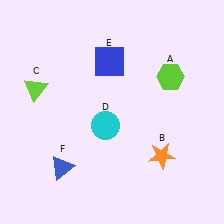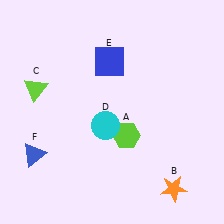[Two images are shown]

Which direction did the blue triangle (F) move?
The blue triangle (F) moved left.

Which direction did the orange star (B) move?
The orange star (B) moved down.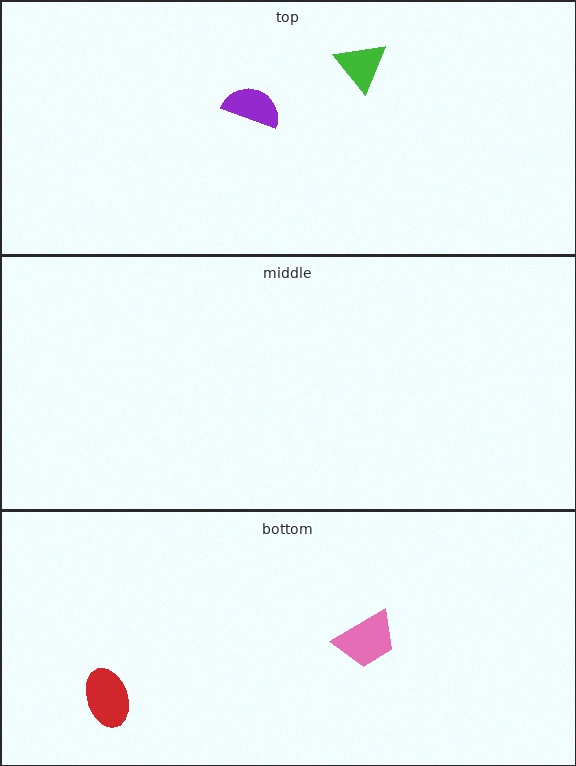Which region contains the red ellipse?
The bottom region.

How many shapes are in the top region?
2.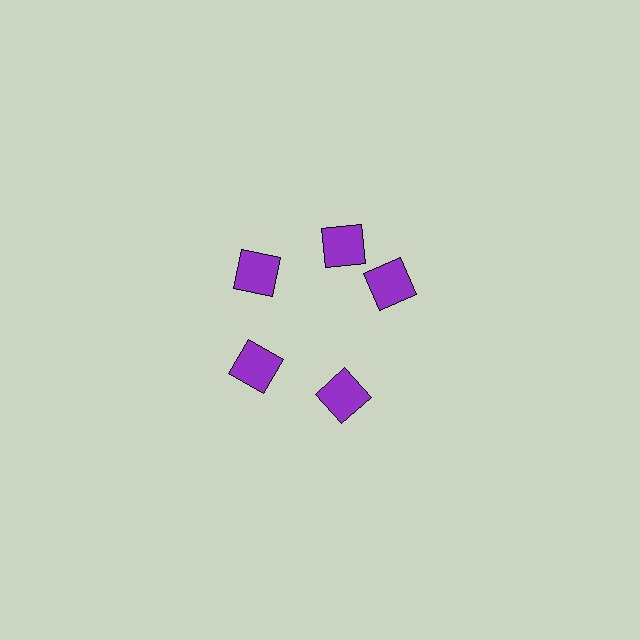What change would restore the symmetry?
The symmetry would be restored by rotating it back into even spacing with its neighbors so that all 5 squares sit at equal angles and equal distance from the center.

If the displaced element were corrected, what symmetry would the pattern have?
It would have 5-fold rotational symmetry — the pattern would map onto itself every 72 degrees.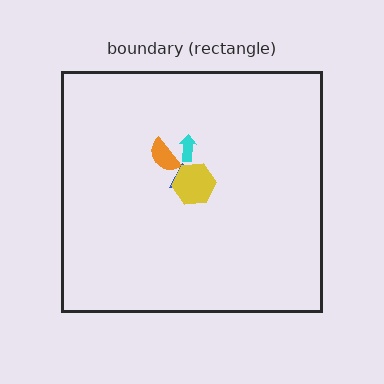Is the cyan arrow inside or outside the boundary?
Inside.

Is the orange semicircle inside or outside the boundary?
Inside.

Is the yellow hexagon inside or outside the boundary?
Inside.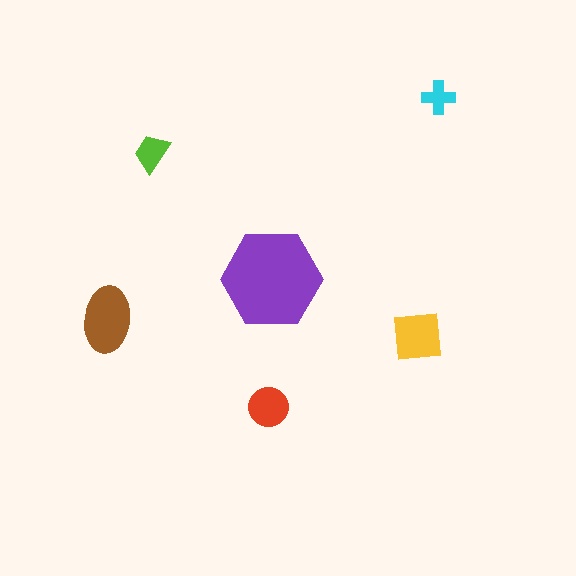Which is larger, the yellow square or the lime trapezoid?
The yellow square.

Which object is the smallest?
The cyan cross.